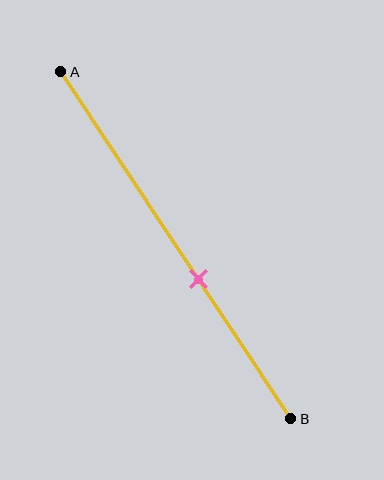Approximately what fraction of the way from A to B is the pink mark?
The pink mark is approximately 60% of the way from A to B.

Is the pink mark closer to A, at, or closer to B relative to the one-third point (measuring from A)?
The pink mark is closer to point B than the one-third point of segment AB.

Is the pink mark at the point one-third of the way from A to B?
No, the mark is at about 60% from A, not at the 33% one-third point.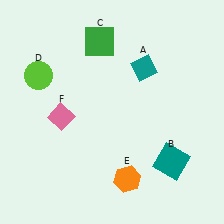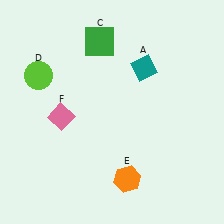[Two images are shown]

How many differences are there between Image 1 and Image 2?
There is 1 difference between the two images.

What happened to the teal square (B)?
The teal square (B) was removed in Image 2. It was in the bottom-right area of Image 1.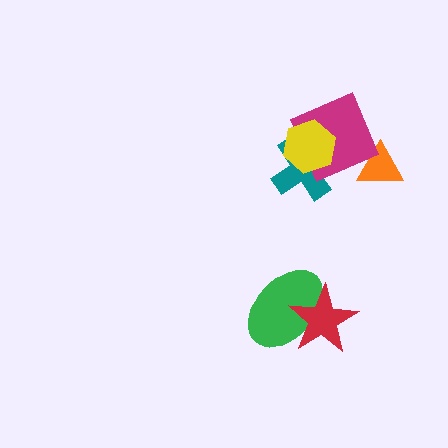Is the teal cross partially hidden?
Yes, it is partially covered by another shape.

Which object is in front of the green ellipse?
The red star is in front of the green ellipse.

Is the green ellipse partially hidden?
Yes, it is partially covered by another shape.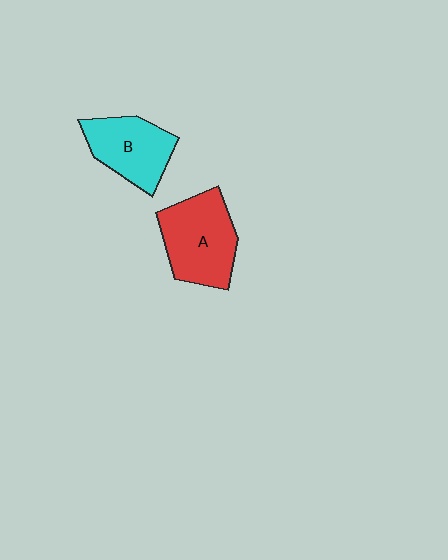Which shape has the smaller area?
Shape B (cyan).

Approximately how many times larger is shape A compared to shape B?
Approximately 1.2 times.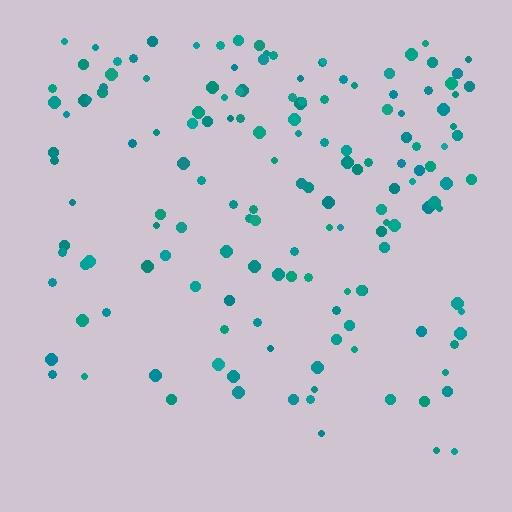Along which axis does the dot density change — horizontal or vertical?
Vertical.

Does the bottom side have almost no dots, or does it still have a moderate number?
Still a moderate number, just noticeably fewer than the top.